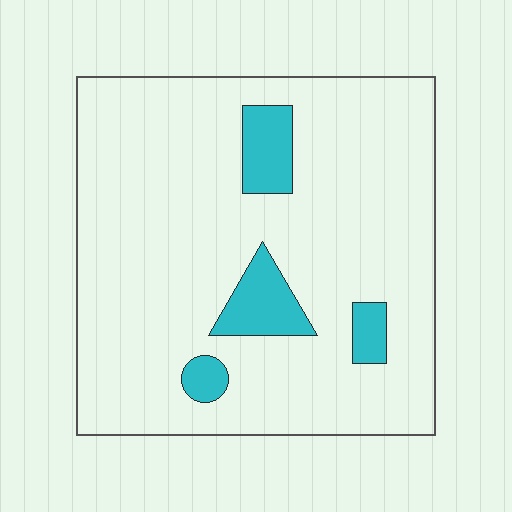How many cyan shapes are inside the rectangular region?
4.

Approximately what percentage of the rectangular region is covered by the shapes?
Approximately 10%.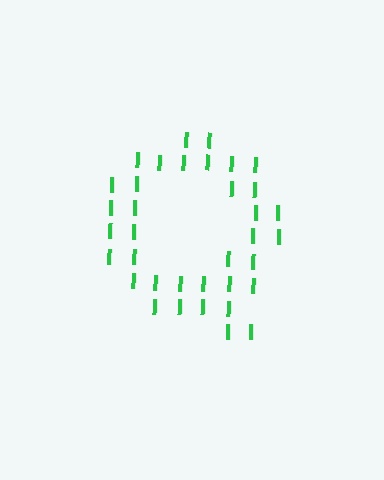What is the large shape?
The large shape is the letter Q.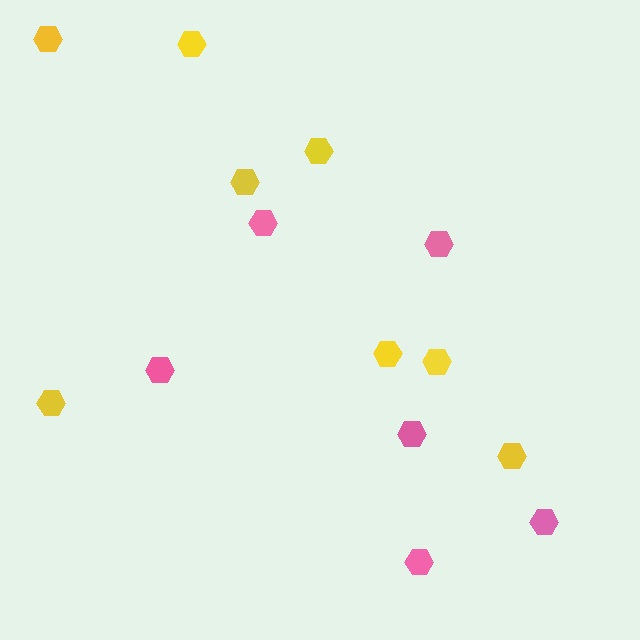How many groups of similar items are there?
There are 2 groups: one group of yellow hexagons (8) and one group of pink hexagons (6).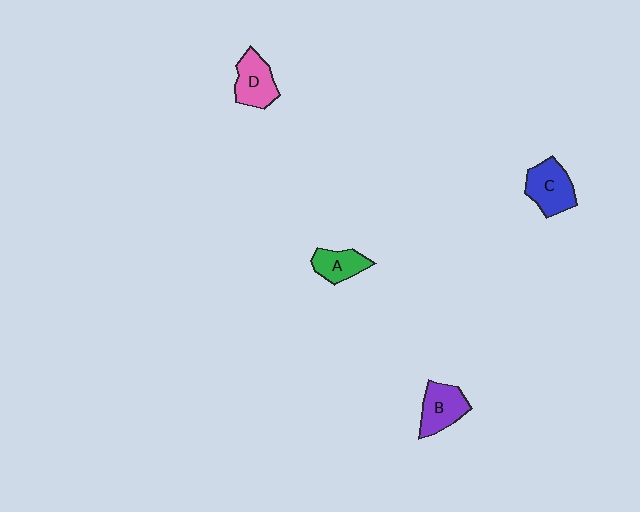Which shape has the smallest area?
Shape A (green).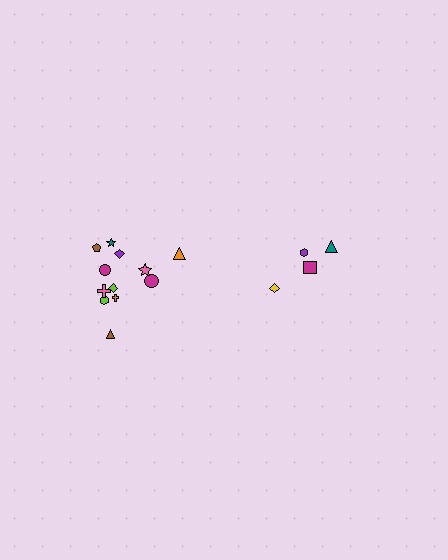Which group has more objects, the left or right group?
The left group.